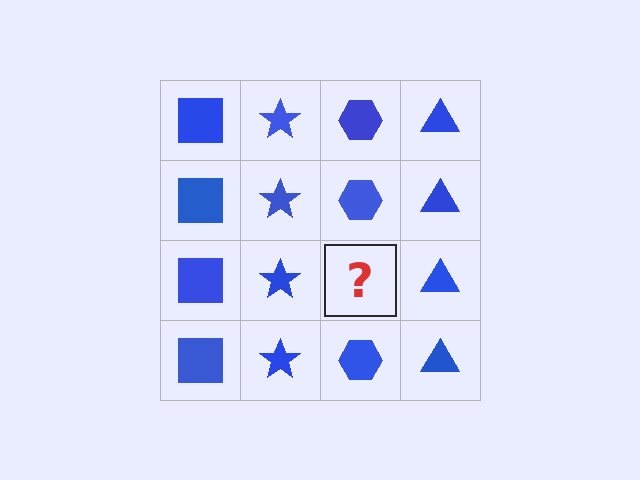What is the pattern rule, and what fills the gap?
The rule is that each column has a consistent shape. The gap should be filled with a blue hexagon.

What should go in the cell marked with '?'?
The missing cell should contain a blue hexagon.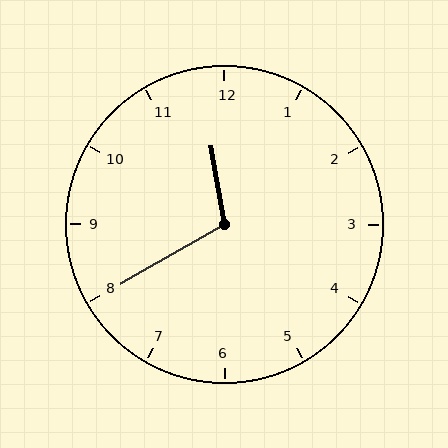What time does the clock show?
11:40.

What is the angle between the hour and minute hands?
Approximately 110 degrees.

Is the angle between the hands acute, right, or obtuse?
It is obtuse.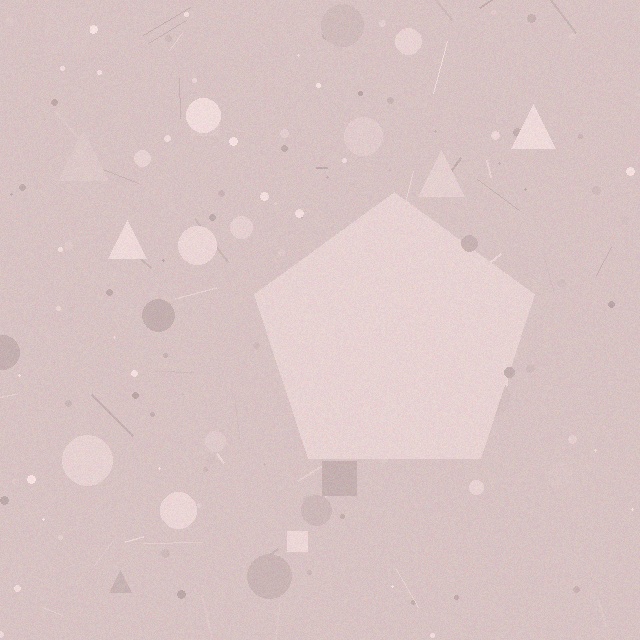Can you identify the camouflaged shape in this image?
The camouflaged shape is a pentagon.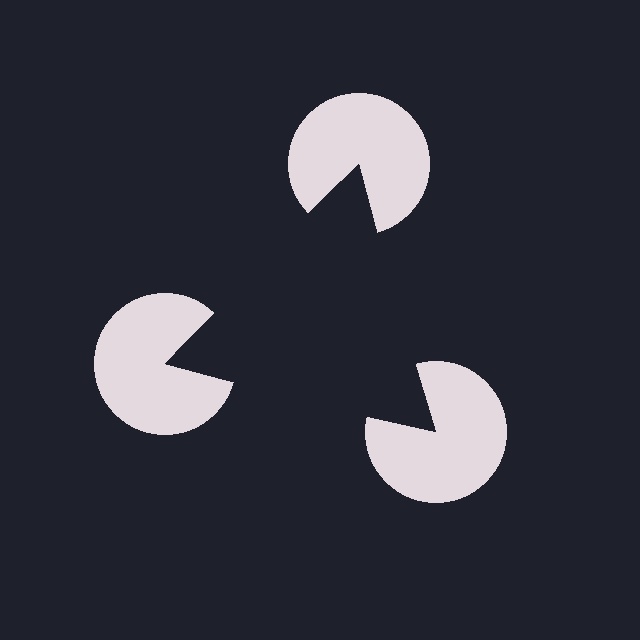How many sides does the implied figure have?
3 sides.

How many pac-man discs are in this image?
There are 3 — one at each vertex of the illusory triangle.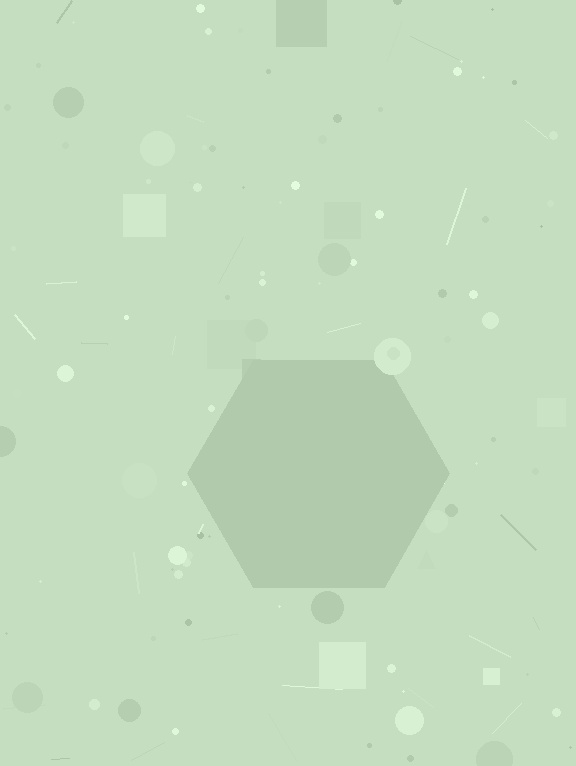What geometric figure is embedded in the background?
A hexagon is embedded in the background.